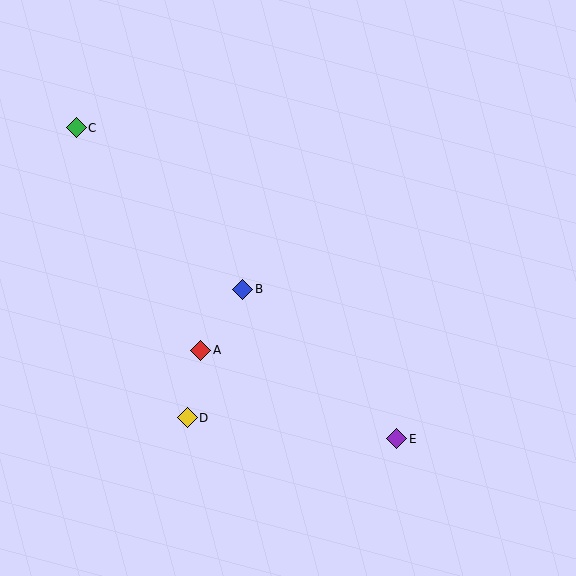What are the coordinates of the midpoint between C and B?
The midpoint between C and B is at (160, 208).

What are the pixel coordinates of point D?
Point D is at (187, 418).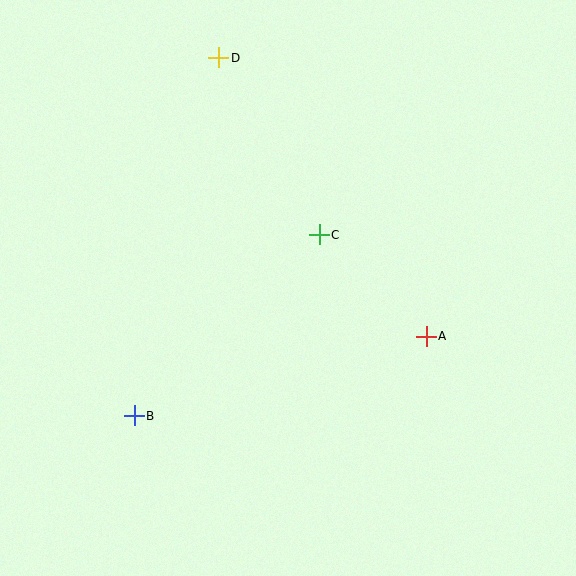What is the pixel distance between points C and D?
The distance between C and D is 203 pixels.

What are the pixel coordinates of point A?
Point A is at (426, 336).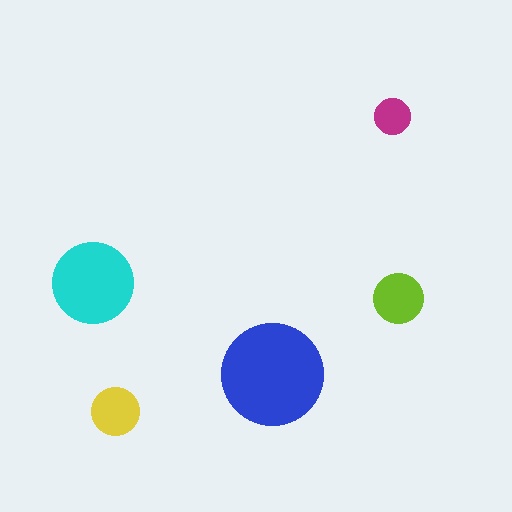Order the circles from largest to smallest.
the blue one, the cyan one, the lime one, the yellow one, the magenta one.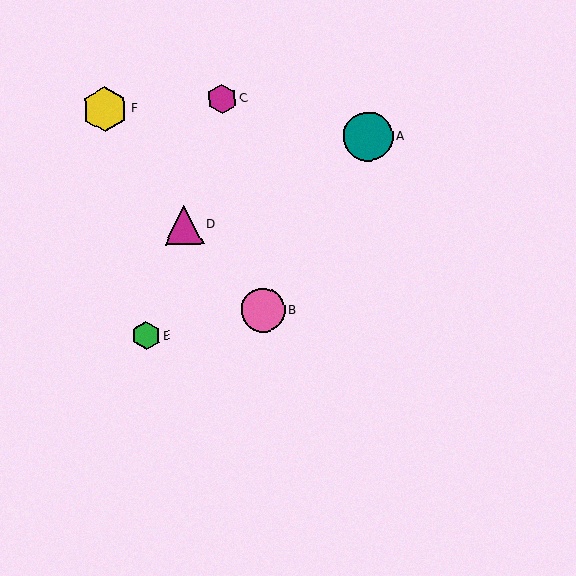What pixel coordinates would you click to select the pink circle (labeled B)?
Click at (263, 310) to select the pink circle B.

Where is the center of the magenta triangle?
The center of the magenta triangle is at (184, 225).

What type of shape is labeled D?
Shape D is a magenta triangle.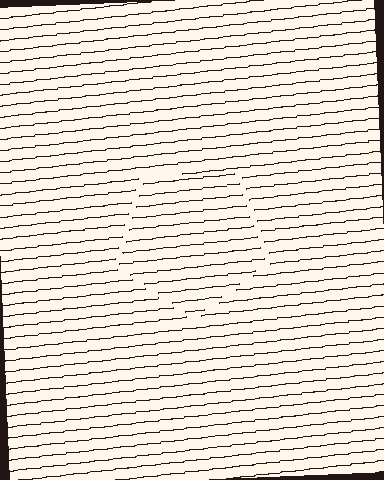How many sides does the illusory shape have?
5 sides — the line-ends trace a pentagon.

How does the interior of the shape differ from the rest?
The interior of the shape contains the same grating, shifted by half a period — the contour is defined by the phase discontinuity where line-ends from the inner and outer gratings abut.